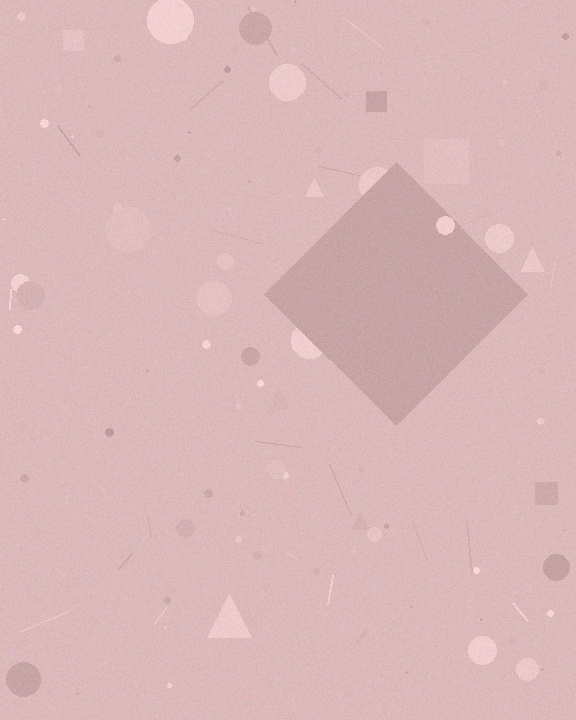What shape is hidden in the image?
A diamond is hidden in the image.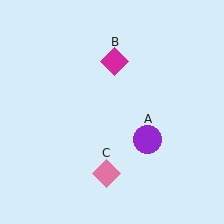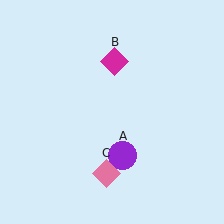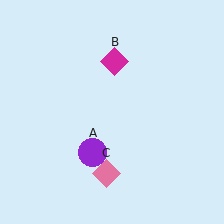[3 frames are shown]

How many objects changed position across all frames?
1 object changed position: purple circle (object A).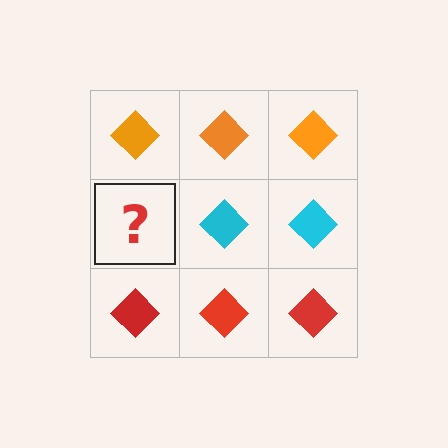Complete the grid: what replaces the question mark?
The question mark should be replaced with a cyan diamond.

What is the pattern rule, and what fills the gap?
The rule is that each row has a consistent color. The gap should be filled with a cyan diamond.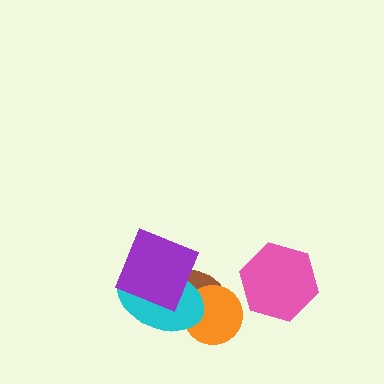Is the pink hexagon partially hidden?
No, no other shape covers it.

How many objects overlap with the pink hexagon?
0 objects overlap with the pink hexagon.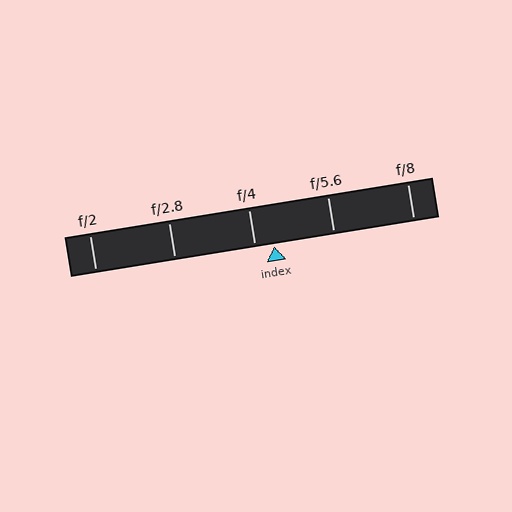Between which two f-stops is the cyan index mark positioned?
The index mark is between f/4 and f/5.6.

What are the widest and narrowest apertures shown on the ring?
The widest aperture shown is f/2 and the narrowest is f/8.